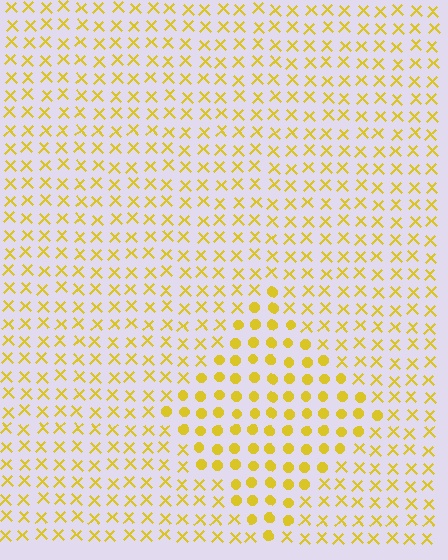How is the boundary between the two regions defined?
The boundary is defined by a change in element shape: circles inside vs. X marks outside. All elements share the same color and spacing.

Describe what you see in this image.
The image is filled with small yellow elements arranged in a uniform grid. A diamond-shaped region contains circles, while the surrounding area contains X marks. The boundary is defined purely by the change in element shape.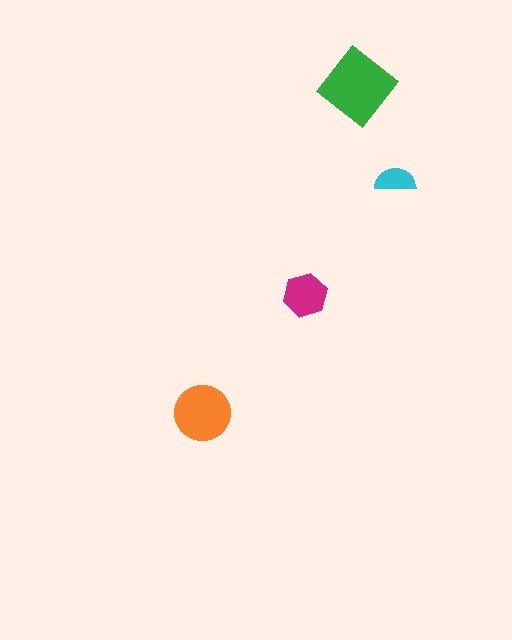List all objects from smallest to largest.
The cyan semicircle, the magenta hexagon, the orange circle, the green diamond.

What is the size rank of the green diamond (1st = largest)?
1st.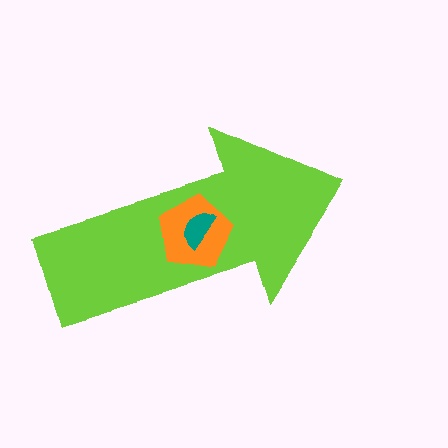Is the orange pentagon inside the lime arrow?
Yes.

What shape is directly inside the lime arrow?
The orange pentagon.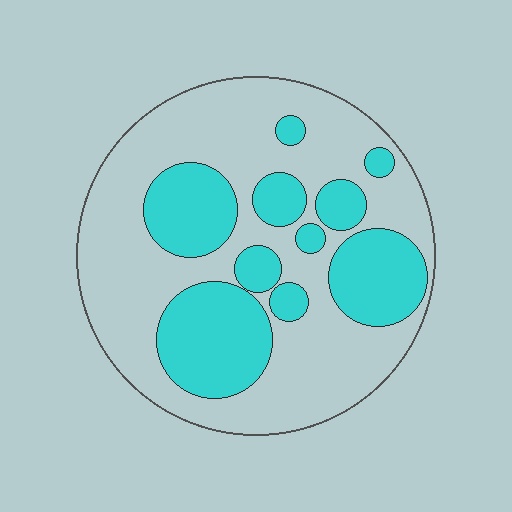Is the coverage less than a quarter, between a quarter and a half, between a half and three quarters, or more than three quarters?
Between a quarter and a half.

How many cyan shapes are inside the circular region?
10.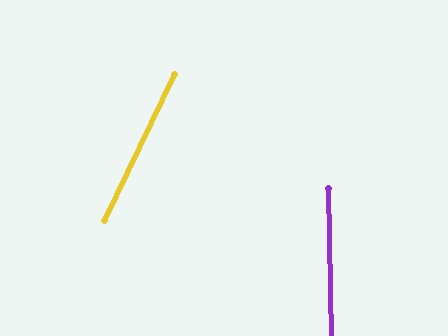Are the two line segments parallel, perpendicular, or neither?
Neither parallel nor perpendicular — they differ by about 27°.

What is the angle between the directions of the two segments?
Approximately 27 degrees.